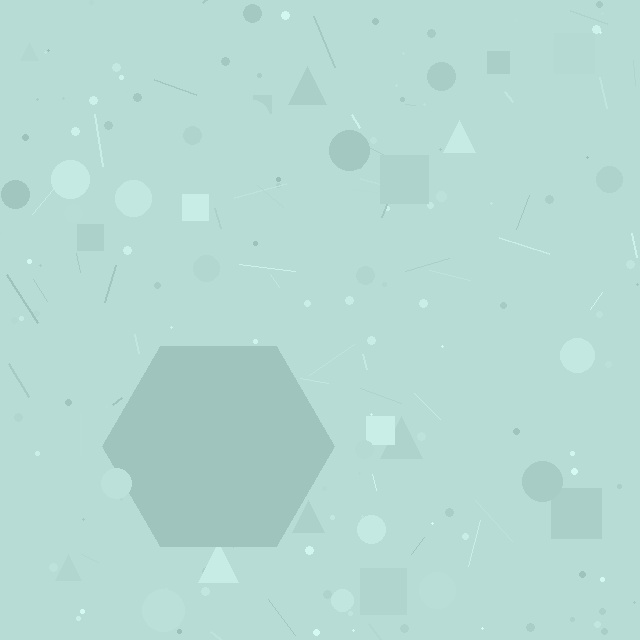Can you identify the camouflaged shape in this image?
The camouflaged shape is a hexagon.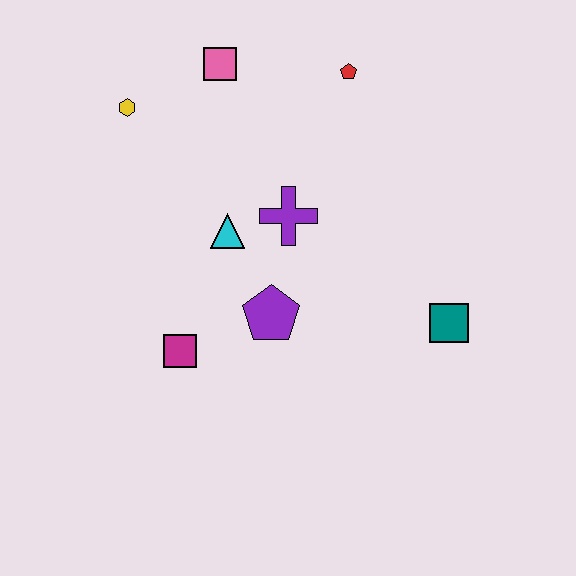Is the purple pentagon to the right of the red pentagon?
No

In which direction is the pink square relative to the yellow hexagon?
The pink square is to the right of the yellow hexagon.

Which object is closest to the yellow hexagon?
The pink square is closest to the yellow hexagon.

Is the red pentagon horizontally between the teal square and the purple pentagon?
Yes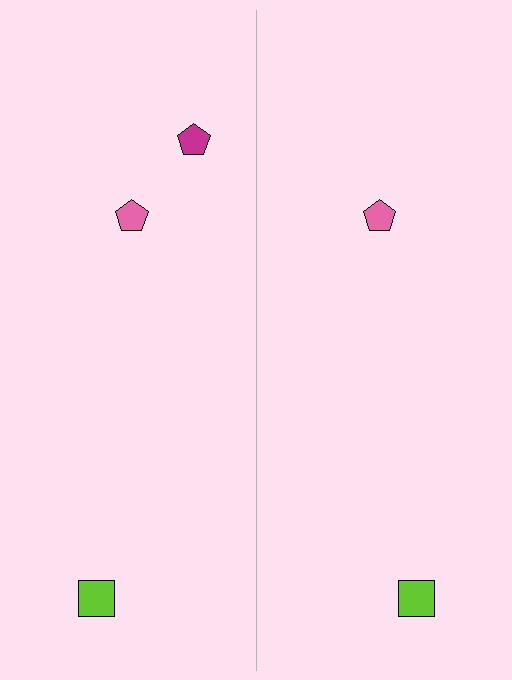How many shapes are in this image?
There are 5 shapes in this image.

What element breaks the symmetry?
A magenta pentagon is missing from the right side.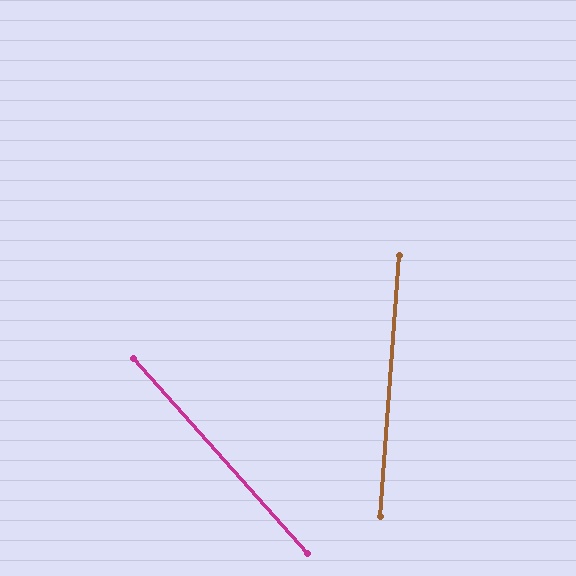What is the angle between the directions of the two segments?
Approximately 46 degrees.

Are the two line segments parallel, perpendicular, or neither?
Neither parallel nor perpendicular — they differ by about 46°.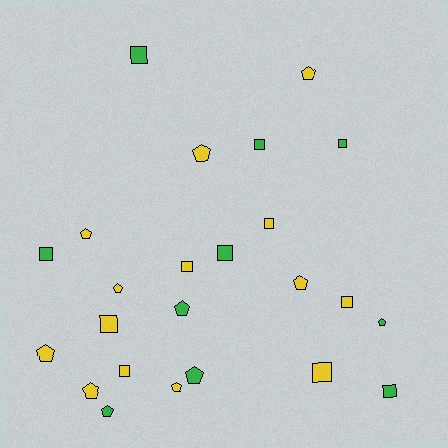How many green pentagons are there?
There are 4 green pentagons.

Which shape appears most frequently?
Square, with 12 objects.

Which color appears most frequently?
Yellow, with 14 objects.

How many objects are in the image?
There are 24 objects.